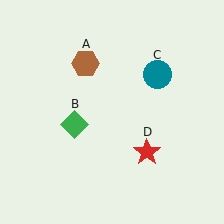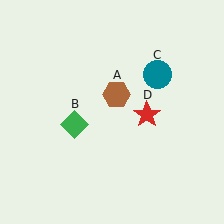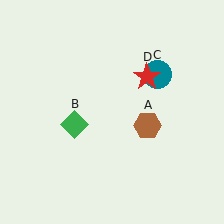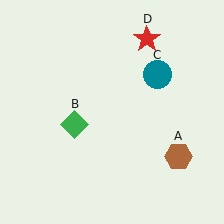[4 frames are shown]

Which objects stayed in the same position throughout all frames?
Green diamond (object B) and teal circle (object C) remained stationary.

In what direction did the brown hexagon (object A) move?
The brown hexagon (object A) moved down and to the right.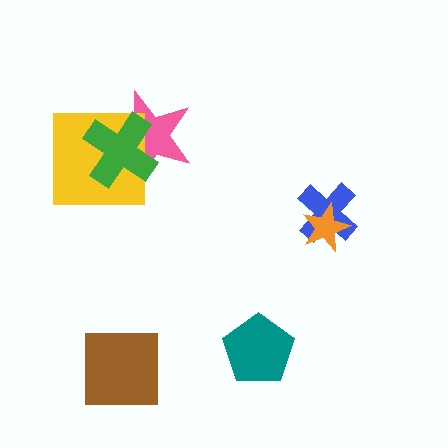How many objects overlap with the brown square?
0 objects overlap with the brown square.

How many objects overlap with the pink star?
2 objects overlap with the pink star.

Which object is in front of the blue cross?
The orange star is in front of the blue cross.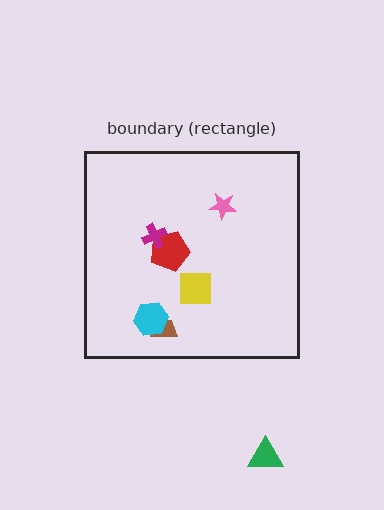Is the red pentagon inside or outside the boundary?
Inside.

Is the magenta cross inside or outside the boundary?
Inside.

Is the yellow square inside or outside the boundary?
Inside.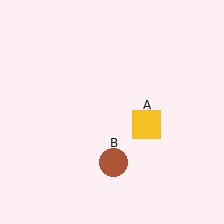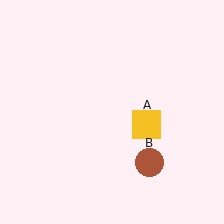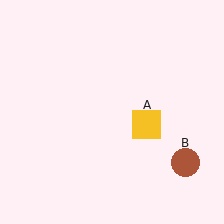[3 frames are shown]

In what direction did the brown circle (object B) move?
The brown circle (object B) moved right.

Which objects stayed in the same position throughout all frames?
Yellow square (object A) remained stationary.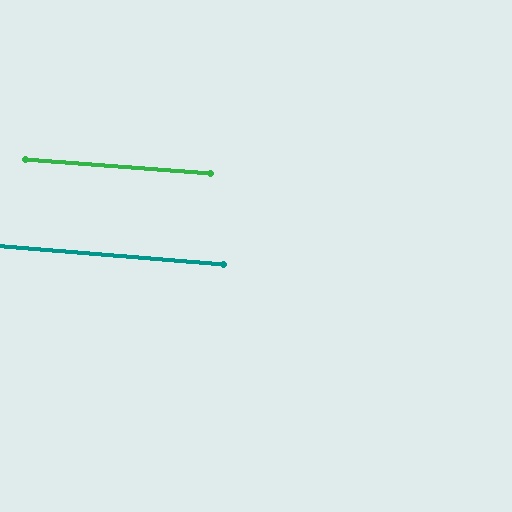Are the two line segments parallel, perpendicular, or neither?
Parallel — their directions differ by only 0.2°.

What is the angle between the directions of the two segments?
Approximately 0 degrees.